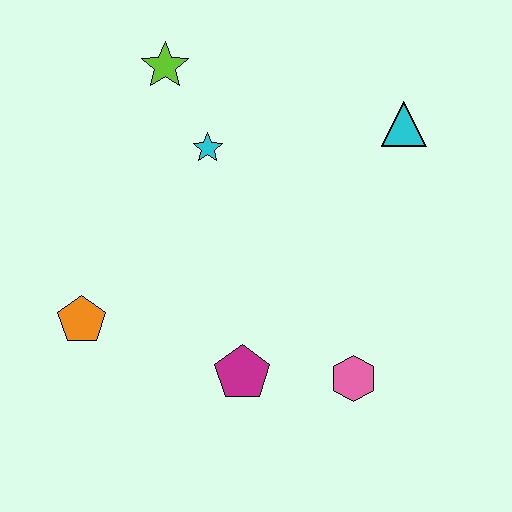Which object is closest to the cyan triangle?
The cyan star is closest to the cyan triangle.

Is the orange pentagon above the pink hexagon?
Yes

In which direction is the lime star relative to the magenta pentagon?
The lime star is above the magenta pentagon.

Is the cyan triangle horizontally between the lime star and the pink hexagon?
No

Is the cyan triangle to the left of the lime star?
No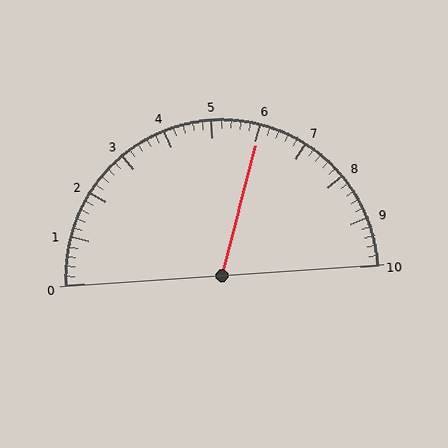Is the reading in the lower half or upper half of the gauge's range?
The reading is in the upper half of the range (0 to 10).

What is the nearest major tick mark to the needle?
The nearest major tick mark is 6.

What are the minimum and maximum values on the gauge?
The gauge ranges from 0 to 10.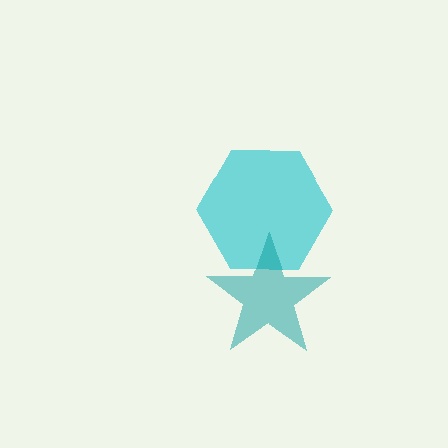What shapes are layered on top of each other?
The layered shapes are: a cyan hexagon, a teal star.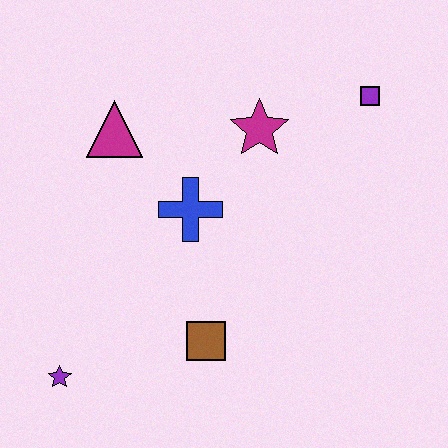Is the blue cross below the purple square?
Yes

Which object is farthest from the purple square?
The purple star is farthest from the purple square.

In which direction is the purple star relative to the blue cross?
The purple star is below the blue cross.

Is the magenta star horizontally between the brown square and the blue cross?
No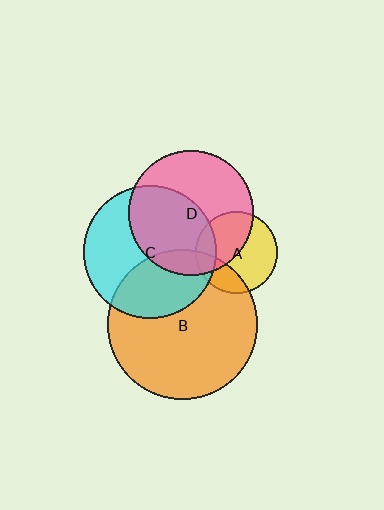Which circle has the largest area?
Circle B (orange).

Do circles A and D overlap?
Yes.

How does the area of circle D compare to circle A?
Approximately 2.3 times.